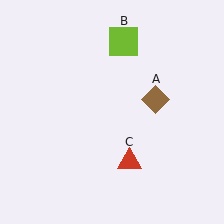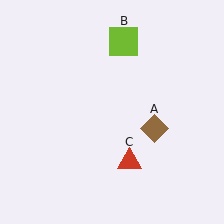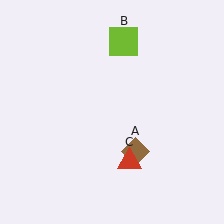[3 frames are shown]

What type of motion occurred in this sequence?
The brown diamond (object A) rotated clockwise around the center of the scene.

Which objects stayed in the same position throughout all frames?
Lime square (object B) and red triangle (object C) remained stationary.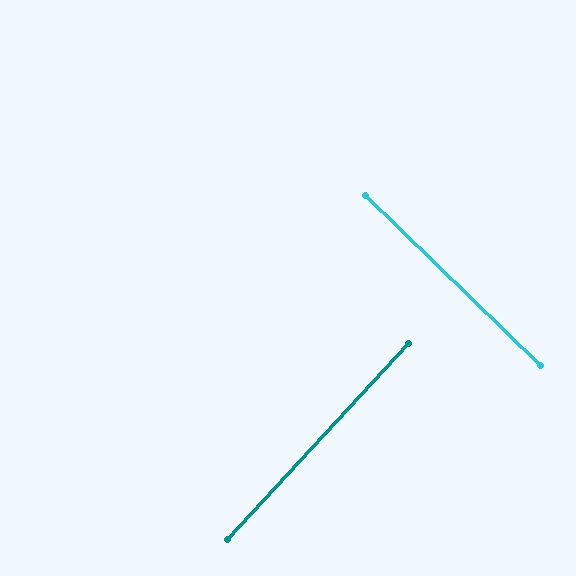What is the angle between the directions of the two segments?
Approximately 89 degrees.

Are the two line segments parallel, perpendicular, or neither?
Perpendicular — they meet at approximately 89°.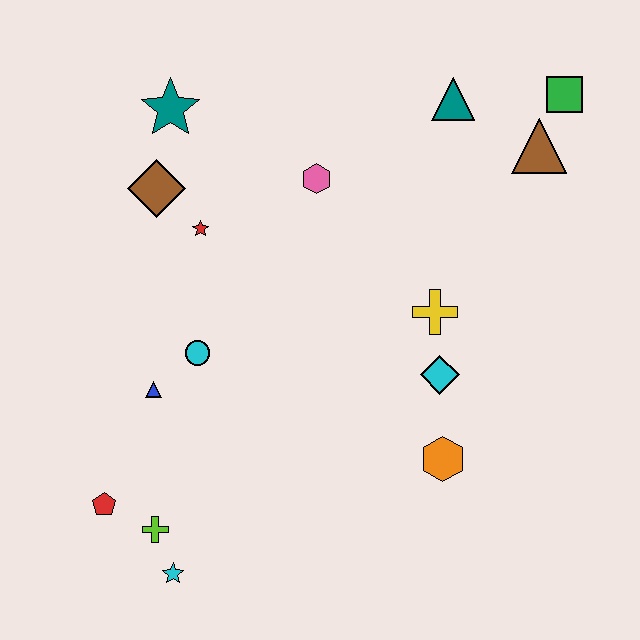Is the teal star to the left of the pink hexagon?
Yes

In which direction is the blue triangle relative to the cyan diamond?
The blue triangle is to the left of the cyan diamond.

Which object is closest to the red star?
The brown diamond is closest to the red star.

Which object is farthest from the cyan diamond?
The teal star is farthest from the cyan diamond.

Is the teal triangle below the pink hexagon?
No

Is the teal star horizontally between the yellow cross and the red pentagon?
Yes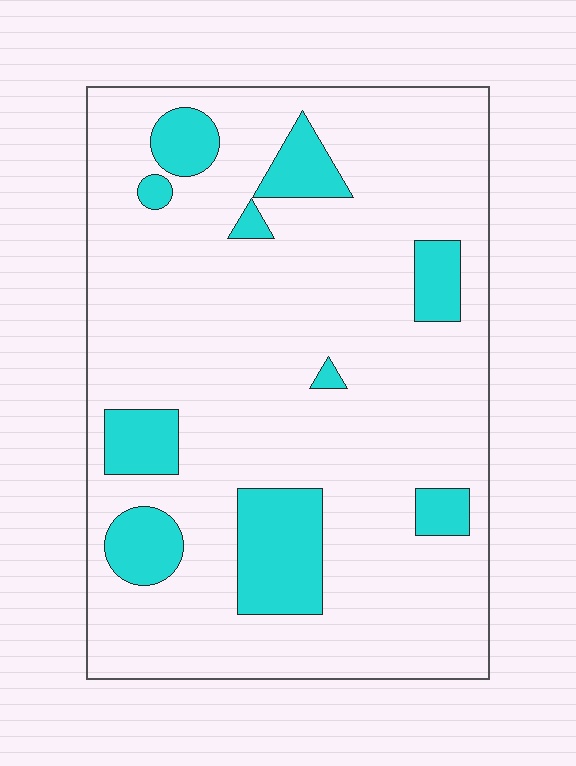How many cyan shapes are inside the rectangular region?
10.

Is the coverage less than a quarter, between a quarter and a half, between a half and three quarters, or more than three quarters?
Less than a quarter.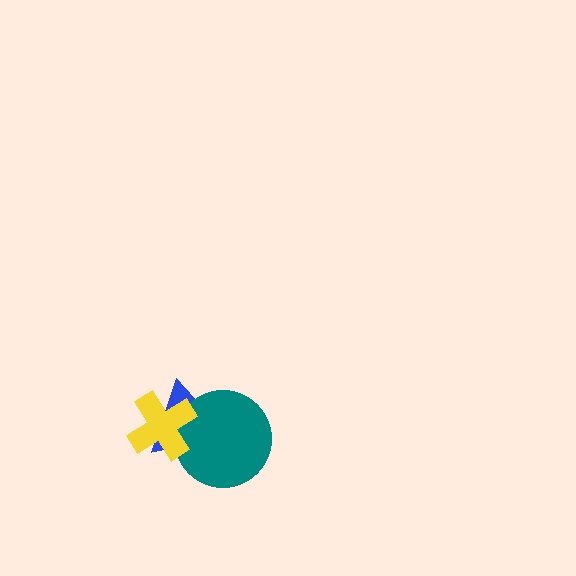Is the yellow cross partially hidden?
No, no other shape covers it.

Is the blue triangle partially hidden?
Yes, it is partially covered by another shape.